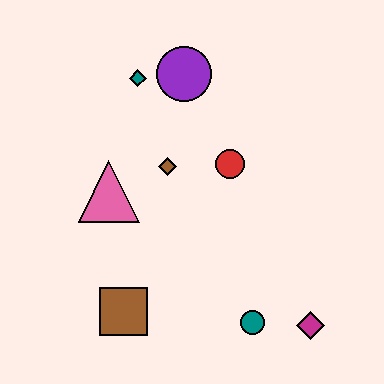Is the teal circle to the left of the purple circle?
No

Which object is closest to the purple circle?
The teal diamond is closest to the purple circle.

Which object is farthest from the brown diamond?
The magenta diamond is farthest from the brown diamond.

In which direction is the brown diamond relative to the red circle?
The brown diamond is to the left of the red circle.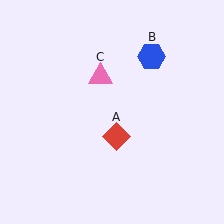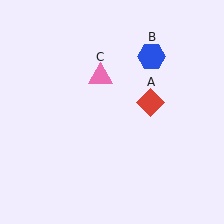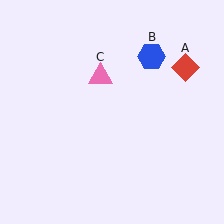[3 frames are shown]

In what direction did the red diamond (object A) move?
The red diamond (object A) moved up and to the right.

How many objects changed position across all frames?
1 object changed position: red diamond (object A).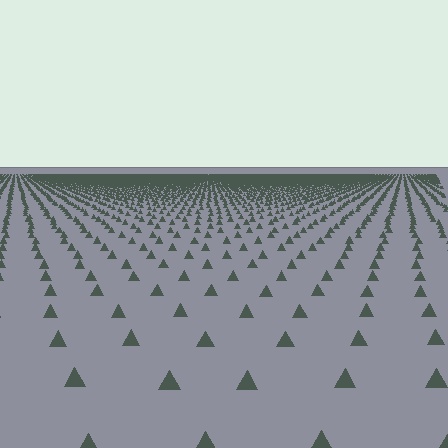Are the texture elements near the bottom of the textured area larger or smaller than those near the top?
Larger. Near the bottom, elements are closer to the viewer and appear at a bigger on-screen size.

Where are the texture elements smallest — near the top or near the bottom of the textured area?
Near the top.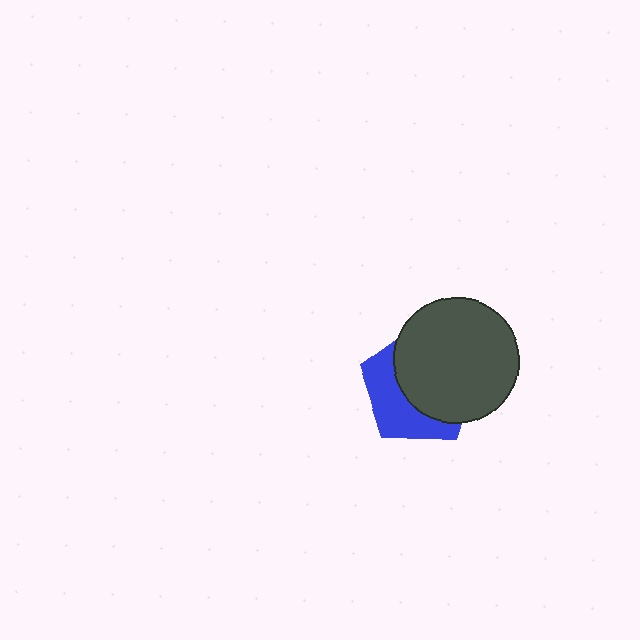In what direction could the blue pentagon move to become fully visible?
The blue pentagon could move toward the lower-left. That would shift it out from behind the dark gray circle entirely.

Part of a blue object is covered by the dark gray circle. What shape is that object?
It is a pentagon.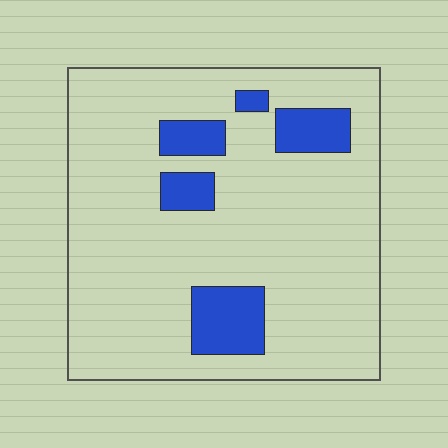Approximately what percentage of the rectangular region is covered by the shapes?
Approximately 15%.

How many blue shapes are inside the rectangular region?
5.